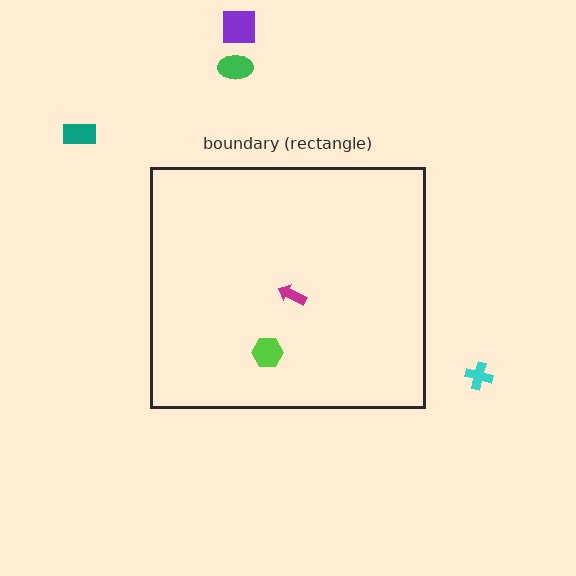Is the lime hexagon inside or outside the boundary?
Inside.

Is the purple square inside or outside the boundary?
Outside.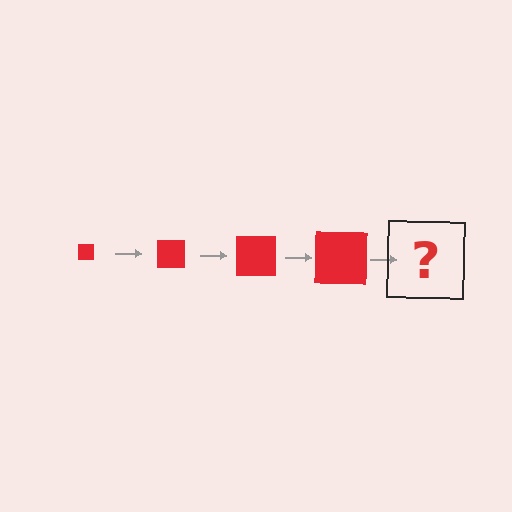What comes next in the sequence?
The next element should be a red square, larger than the previous one.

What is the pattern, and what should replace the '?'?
The pattern is that the square gets progressively larger each step. The '?' should be a red square, larger than the previous one.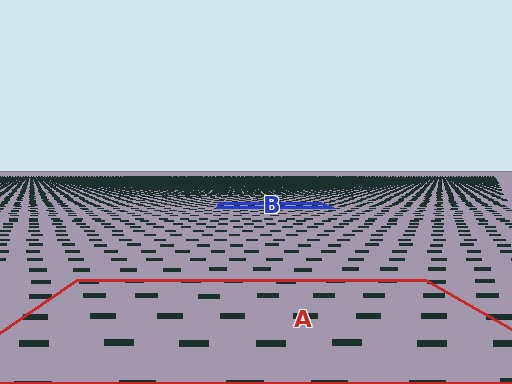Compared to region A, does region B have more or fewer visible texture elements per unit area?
Region B has more texture elements per unit area — they are packed more densely because it is farther away.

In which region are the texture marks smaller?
The texture marks are smaller in region B, because it is farther away.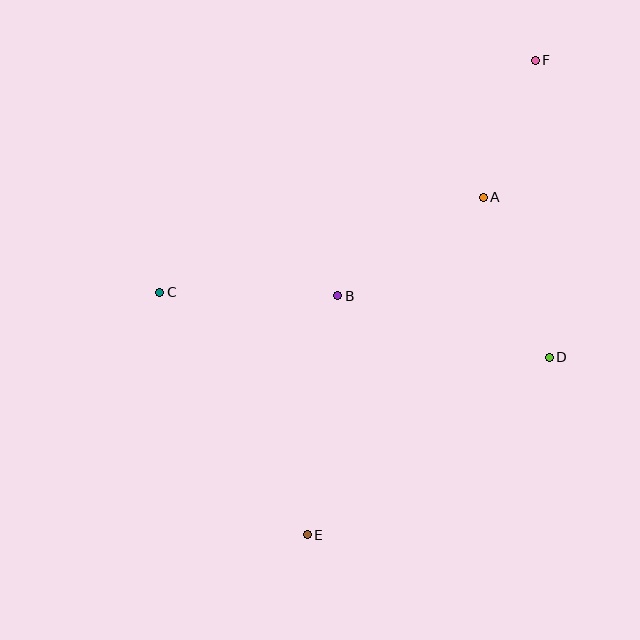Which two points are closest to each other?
Points A and F are closest to each other.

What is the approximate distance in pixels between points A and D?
The distance between A and D is approximately 173 pixels.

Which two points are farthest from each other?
Points E and F are farthest from each other.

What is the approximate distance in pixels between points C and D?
The distance between C and D is approximately 395 pixels.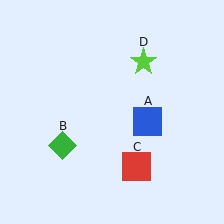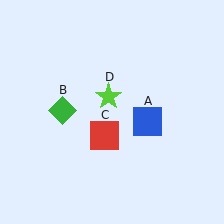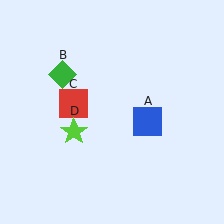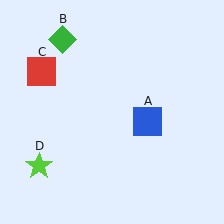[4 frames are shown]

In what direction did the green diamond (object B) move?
The green diamond (object B) moved up.